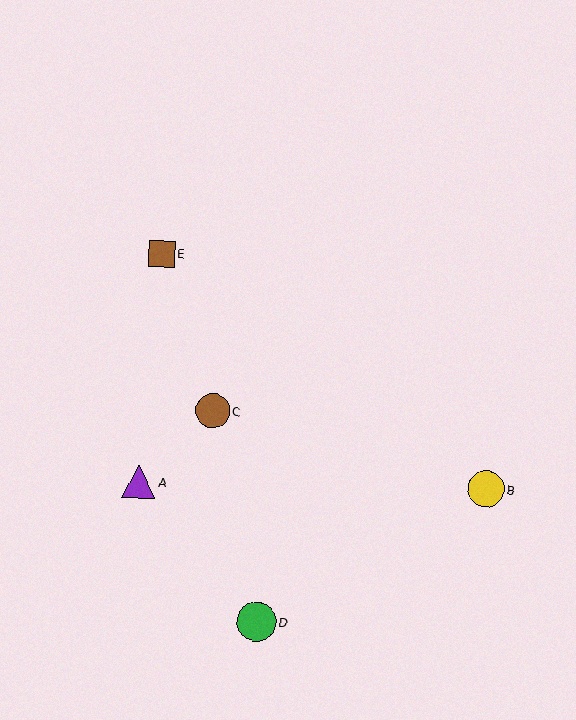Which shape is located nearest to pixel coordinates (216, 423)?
The brown circle (labeled C) at (213, 411) is nearest to that location.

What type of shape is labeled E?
Shape E is a brown square.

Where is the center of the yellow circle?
The center of the yellow circle is at (486, 489).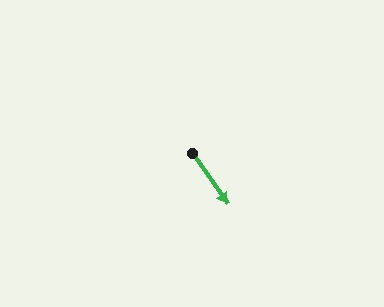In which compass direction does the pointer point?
Southeast.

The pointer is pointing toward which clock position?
Roughly 5 o'clock.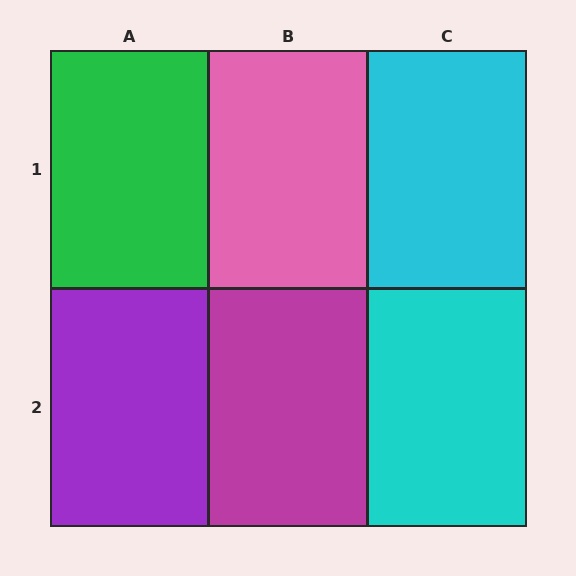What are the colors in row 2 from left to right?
Purple, magenta, cyan.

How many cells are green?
1 cell is green.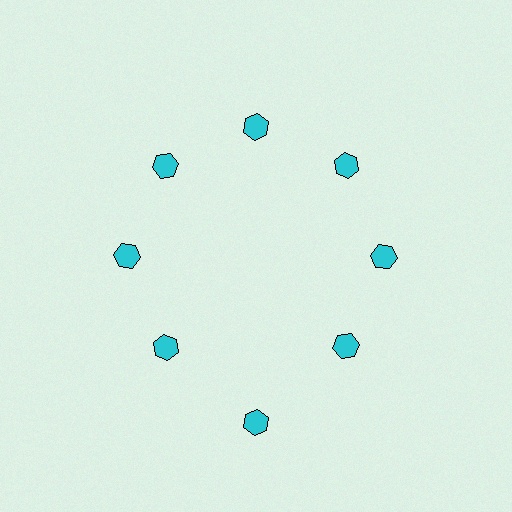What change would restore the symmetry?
The symmetry would be restored by moving it inward, back onto the ring so that all 8 hexagons sit at equal angles and equal distance from the center.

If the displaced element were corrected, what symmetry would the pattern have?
It would have 8-fold rotational symmetry — the pattern would map onto itself every 45 degrees.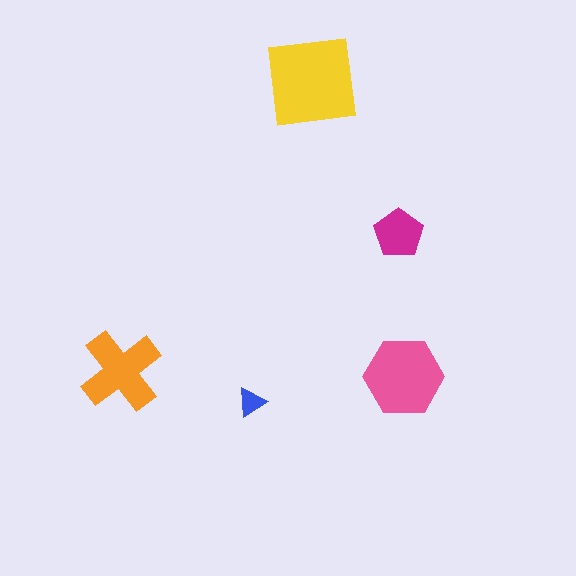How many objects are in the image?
There are 5 objects in the image.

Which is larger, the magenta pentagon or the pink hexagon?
The pink hexagon.